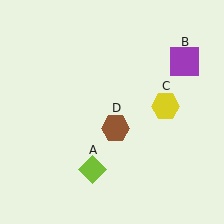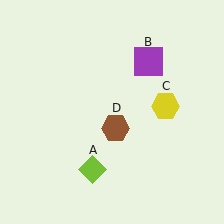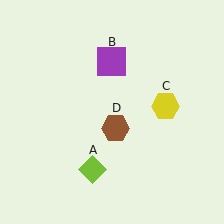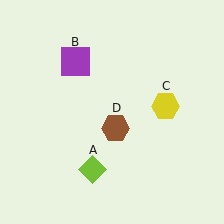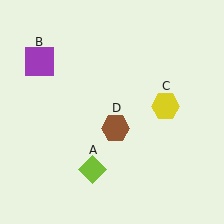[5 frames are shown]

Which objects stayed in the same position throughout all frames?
Lime diamond (object A) and yellow hexagon (object C) and brown hexagon (object D) remained stationary.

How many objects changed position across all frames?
1 object changed position: purple square (object B).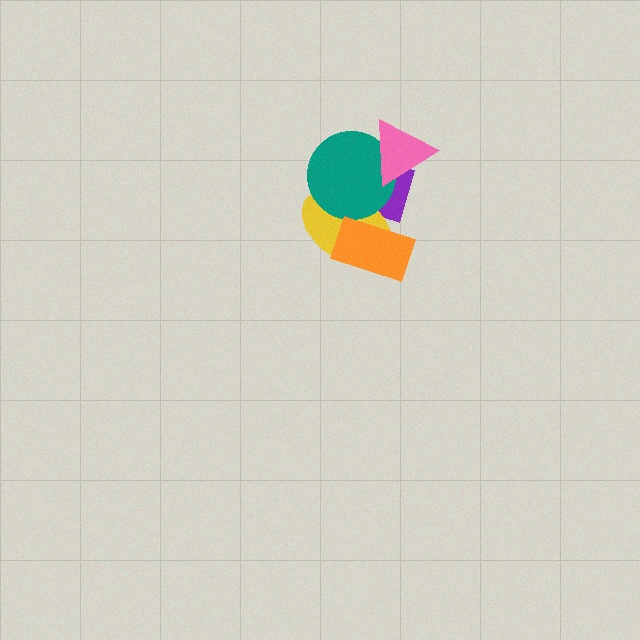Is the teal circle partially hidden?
Yes, it is partially covered by another shape.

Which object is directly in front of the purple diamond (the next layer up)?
The yellow ellipse is directly in front of the purple diamond.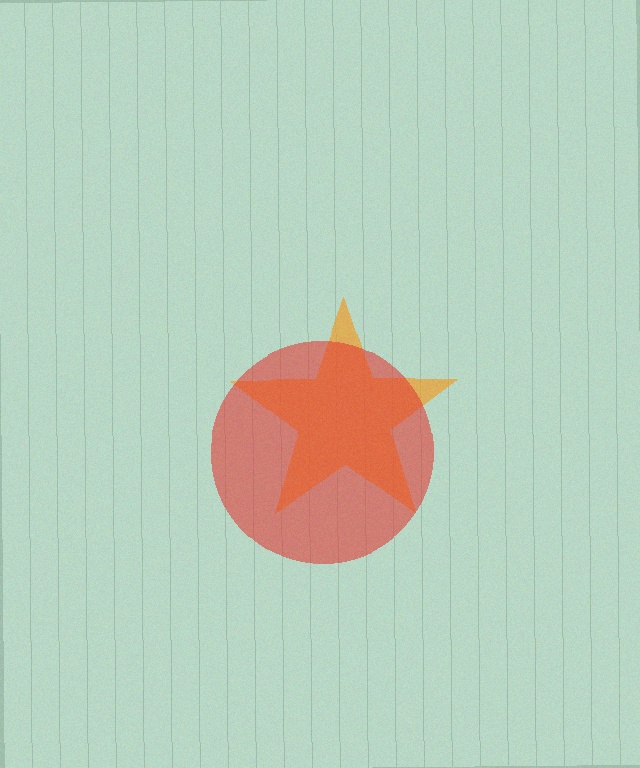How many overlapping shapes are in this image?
There are 2 overlapping shapes in the image.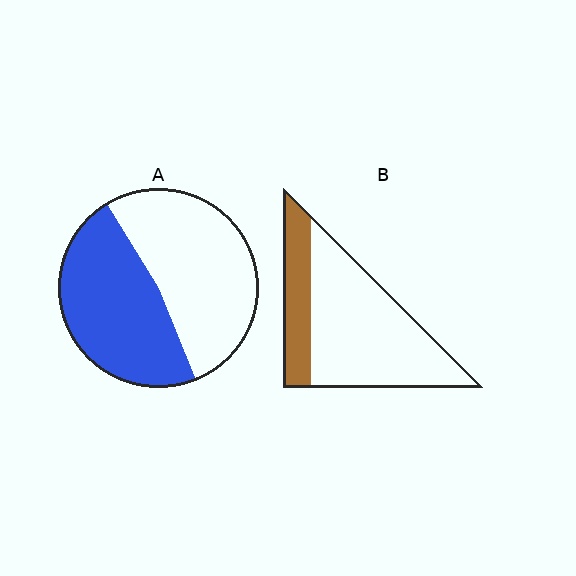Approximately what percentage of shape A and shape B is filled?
A is approximately 50% and B is approximately 25%.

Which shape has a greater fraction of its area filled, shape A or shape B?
Shape A.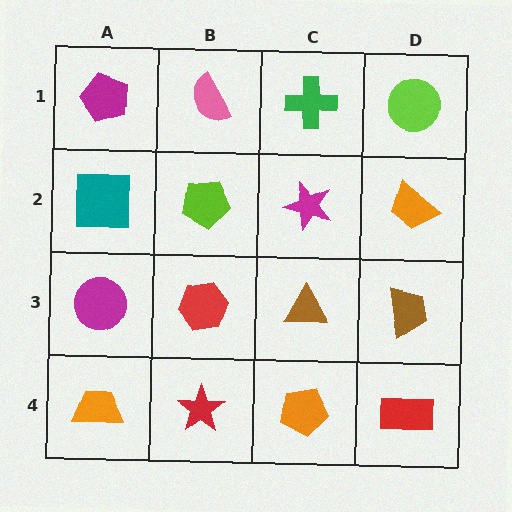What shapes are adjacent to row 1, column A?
A teal square (row 2, column A), a pink semicircle (row 1, column B).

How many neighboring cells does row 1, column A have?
2.